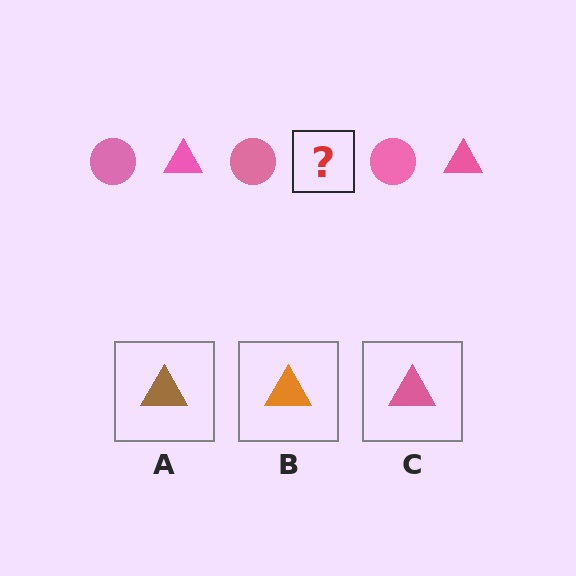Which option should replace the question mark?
Option C.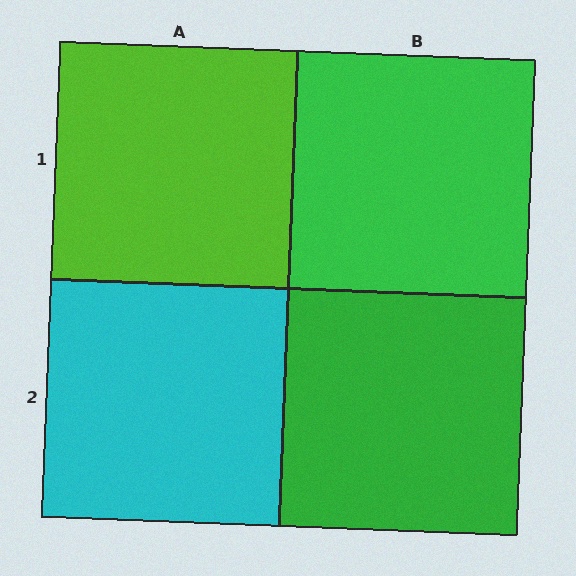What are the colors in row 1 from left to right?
Lime, green.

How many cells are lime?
1 cell is lime.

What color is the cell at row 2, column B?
Green.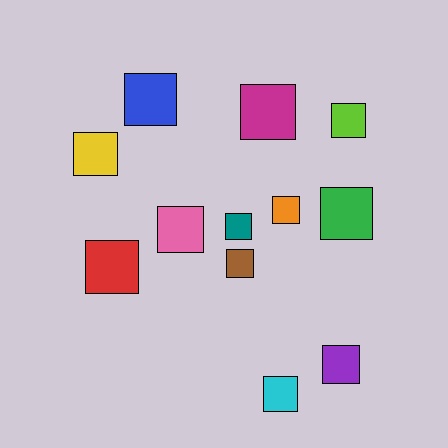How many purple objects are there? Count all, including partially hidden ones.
There is 1 purple object.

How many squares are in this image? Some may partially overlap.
There are 12 squares.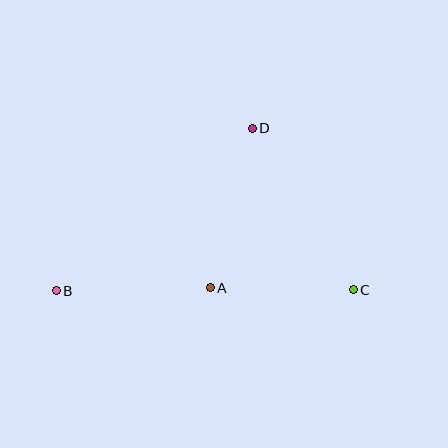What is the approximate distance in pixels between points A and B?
The distance between A and B is approximately 154 pixels.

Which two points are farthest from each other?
Points B and C are farthest from each other.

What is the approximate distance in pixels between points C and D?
The distance between C and D is approximately 190 pixels.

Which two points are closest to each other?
Points A and C are closest to each other.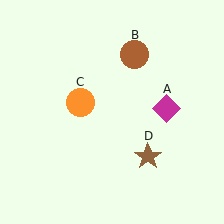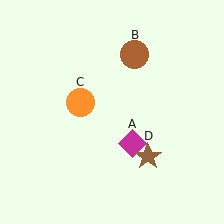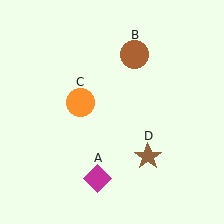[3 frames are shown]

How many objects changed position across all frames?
1 object changed position: magenta diamond (object A).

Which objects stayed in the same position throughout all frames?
Brown circle (object B) and orange circle (object C) and brown star (object D) remained stationary.